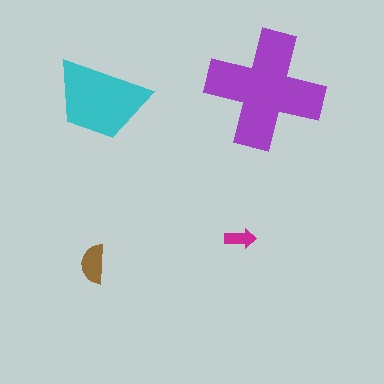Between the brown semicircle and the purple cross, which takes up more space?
The purple cross.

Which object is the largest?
The purple cross.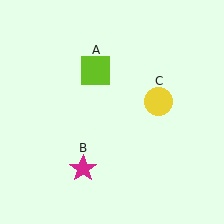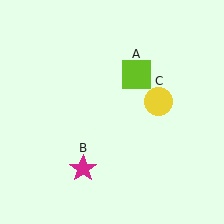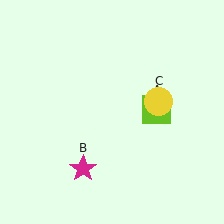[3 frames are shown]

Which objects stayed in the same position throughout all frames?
Magenta star (object B) and yellow circle (object C) remained stationary.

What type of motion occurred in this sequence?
The lime square (object A) rotated clockwise around the center of the scene.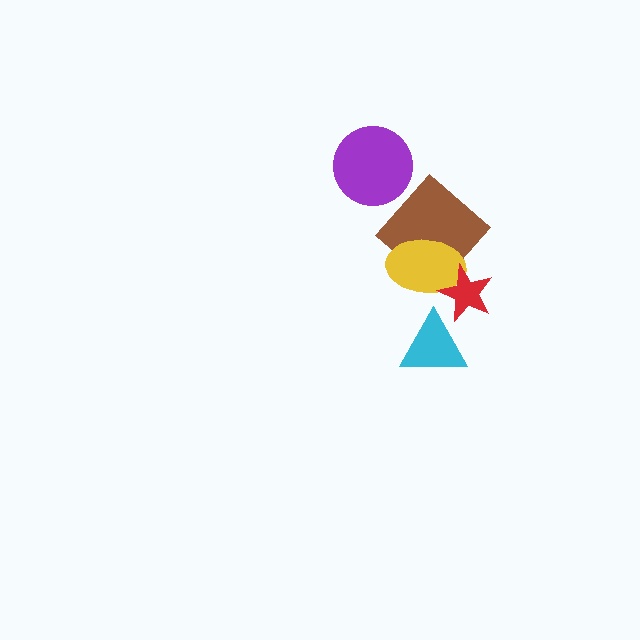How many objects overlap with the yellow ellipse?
2 objects overlap with the yellow ellipse.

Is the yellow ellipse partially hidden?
Yes, it is partially covered by another shape.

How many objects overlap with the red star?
2 objects overlap with the red star.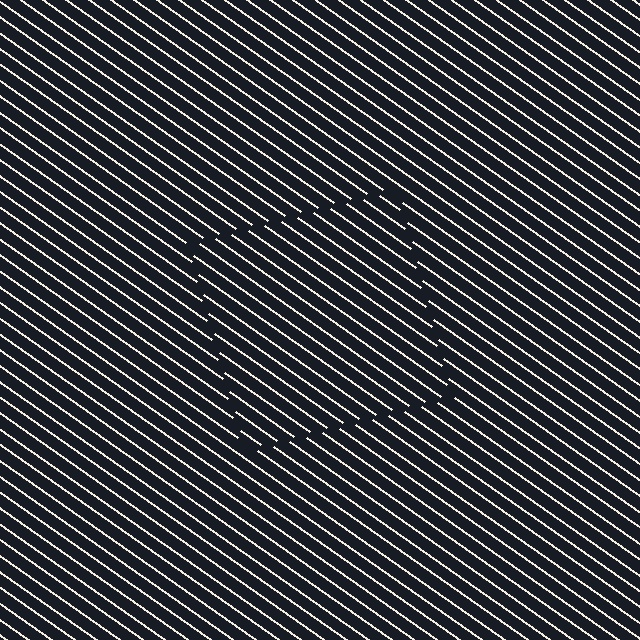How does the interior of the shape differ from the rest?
The interior of the shape contains the same grating, shifted by half a period — the contour is defined by the phase discontinuity where line-ends from the inner and outer gratings abut.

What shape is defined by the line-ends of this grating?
An illusory square. The interior of the shape contains the same grating, shifted by half a period — the contour is defined by the phase discontinuity where line-ends from the inner and outer gratings abut.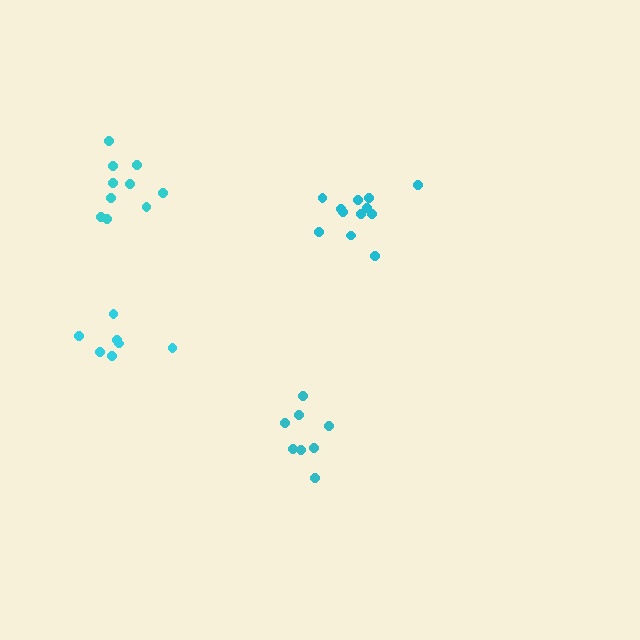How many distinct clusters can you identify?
There are 4 distinct clusters.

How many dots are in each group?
Group 1: 8 dots, Group 2: 7 dots, Group 3: 12 dots, Group 4: 10 dots (37 total).